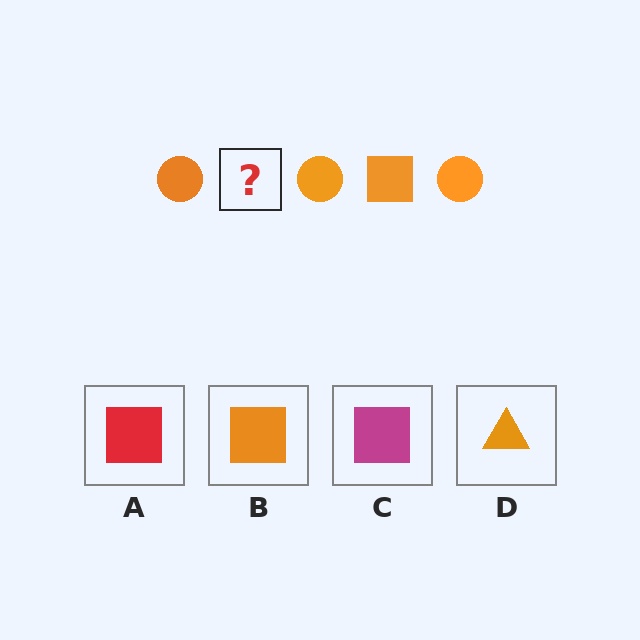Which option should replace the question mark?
Option B.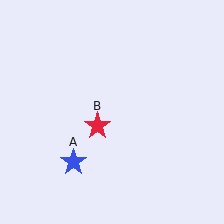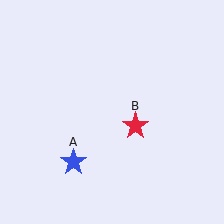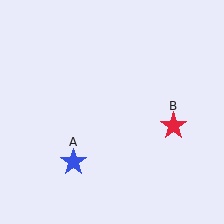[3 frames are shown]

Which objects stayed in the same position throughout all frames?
Blue star (object A) remained stationary.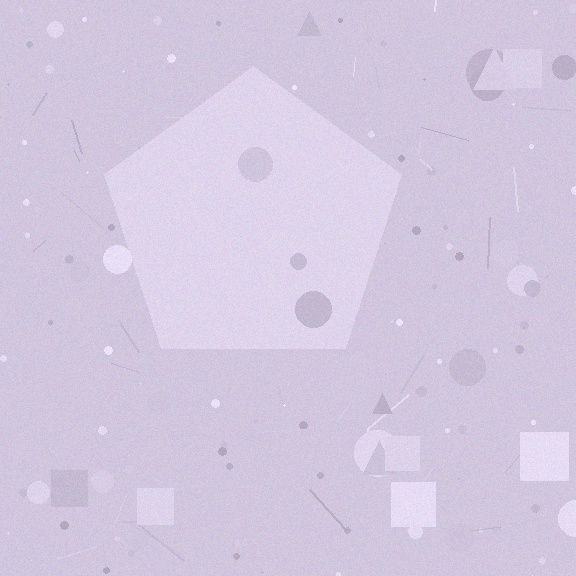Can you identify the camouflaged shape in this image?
The camouflaged shape is a pentagon.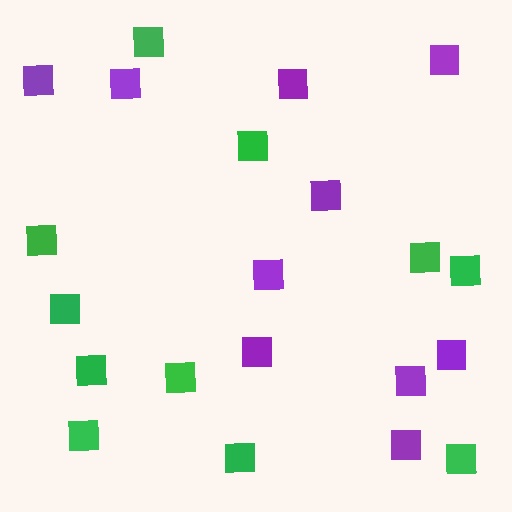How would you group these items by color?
There are 2 groups: one group of purple squares (10) and one group of green squares (11).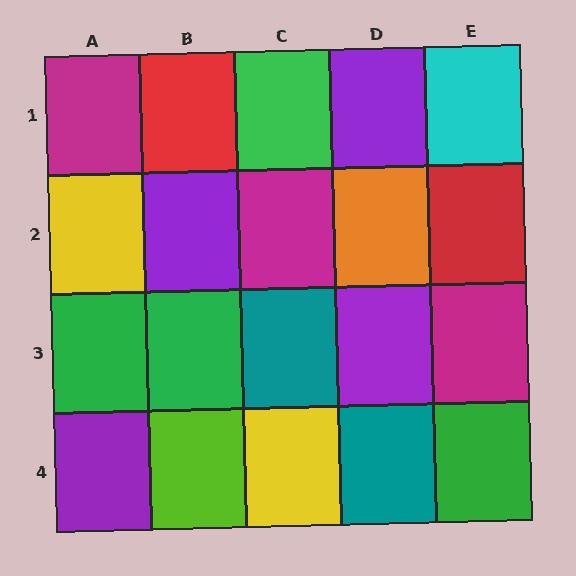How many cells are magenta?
3 cells are magenta.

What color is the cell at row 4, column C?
Yellow.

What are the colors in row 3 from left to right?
Green, green, teal, purple, magenta.